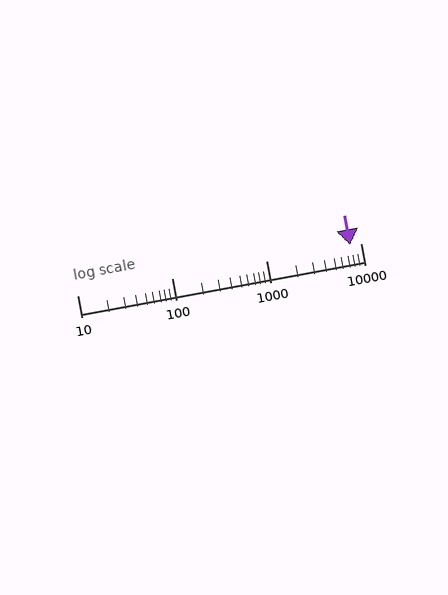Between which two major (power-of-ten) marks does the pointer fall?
The pointer is between 1000 and 10000.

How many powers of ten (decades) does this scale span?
The scale spans 3 decades, from 10 to 10000.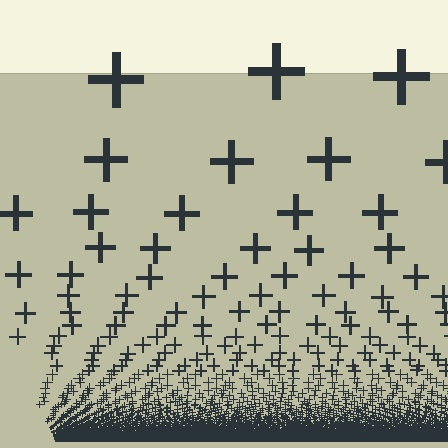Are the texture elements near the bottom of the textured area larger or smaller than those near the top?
Smaller. The gradient is inverted — elements near the bottom are smaller and denser.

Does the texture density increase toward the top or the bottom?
Density increases toward the bottom.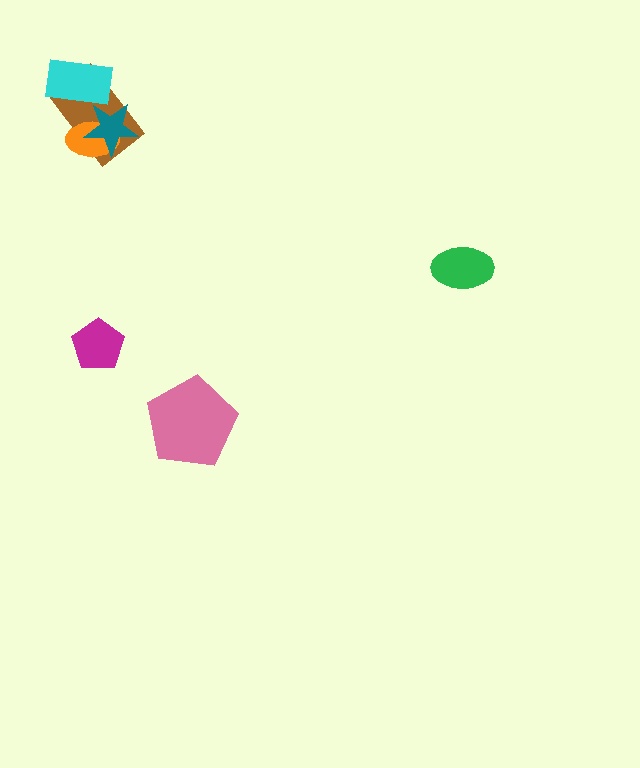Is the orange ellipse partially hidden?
Yes, it is partially covered by another shape.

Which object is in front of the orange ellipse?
The teal star is in front of the orange ellipse.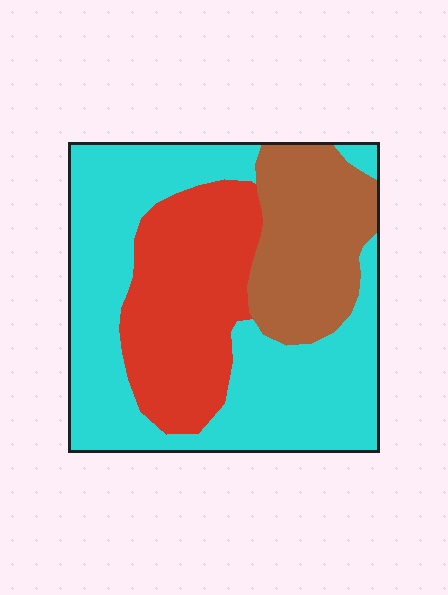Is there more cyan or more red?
Cyan.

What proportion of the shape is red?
Red covers roughly 25% of the shape.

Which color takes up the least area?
Brown, at roughly 20%.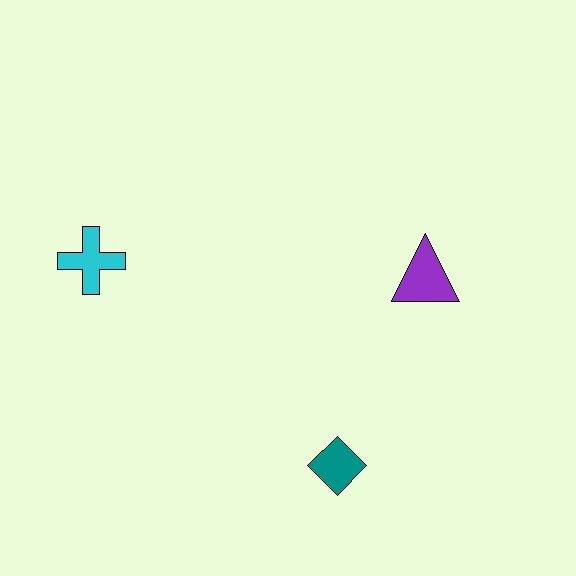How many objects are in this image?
There are 3 objects.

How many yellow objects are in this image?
There are no yellow objects.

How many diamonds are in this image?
There is 1 diamond.